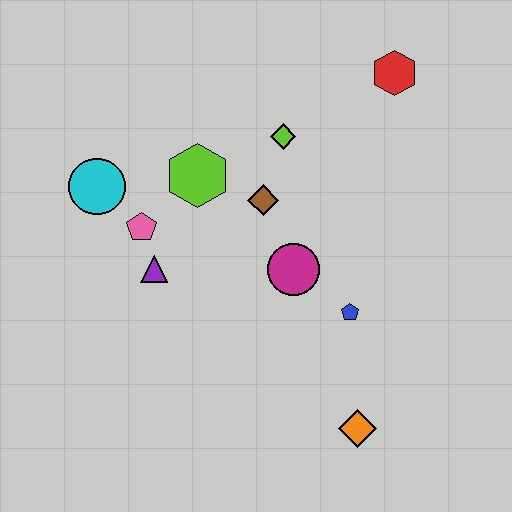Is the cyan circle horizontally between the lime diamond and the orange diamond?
No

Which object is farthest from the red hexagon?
The orange diamond is farthest from the red hexagon.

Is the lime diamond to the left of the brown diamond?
No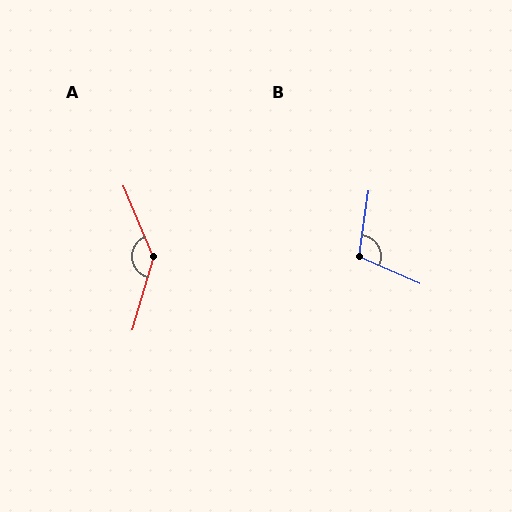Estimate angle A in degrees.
Approximately 141 degrees.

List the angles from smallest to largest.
B (106°), A (141°).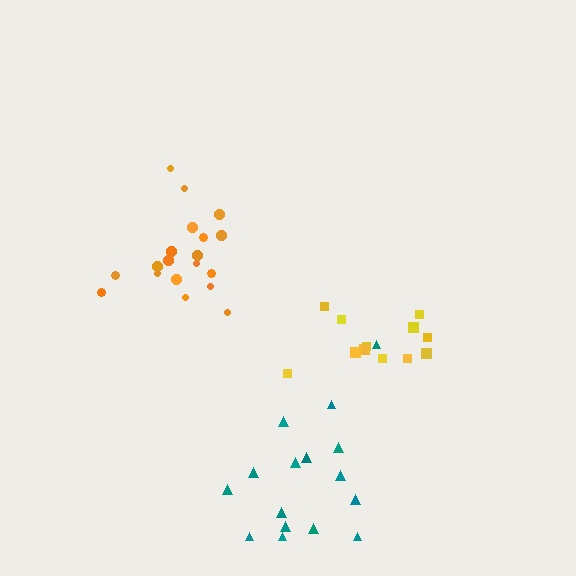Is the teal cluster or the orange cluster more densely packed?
Orange.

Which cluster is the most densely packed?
Orange.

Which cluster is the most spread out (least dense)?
Teal.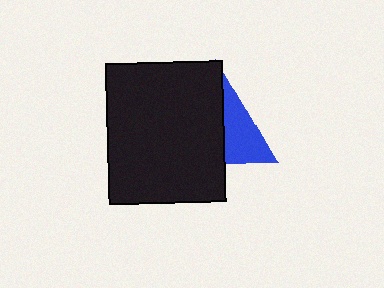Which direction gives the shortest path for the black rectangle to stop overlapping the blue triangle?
Moving left gives the shortest separation.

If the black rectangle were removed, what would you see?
You would see the complete blue triangle.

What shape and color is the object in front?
The object in front is a black rectangle.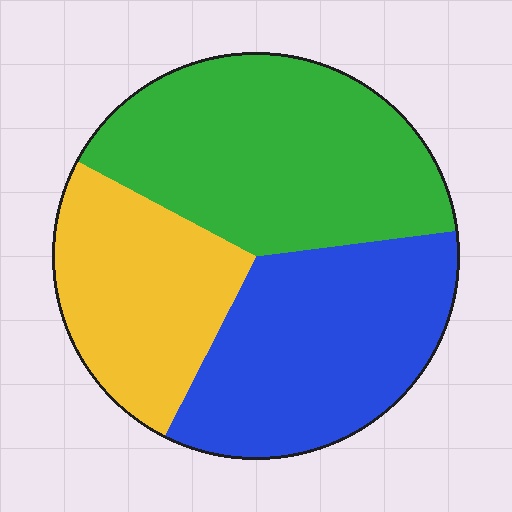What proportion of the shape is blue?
Blue takes up between a third and a half of the shape.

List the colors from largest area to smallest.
From largest to smallest: green, blue, yellow.